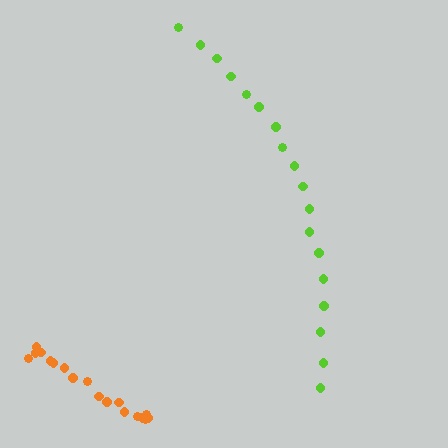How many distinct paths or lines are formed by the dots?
There are 2 distinct paths.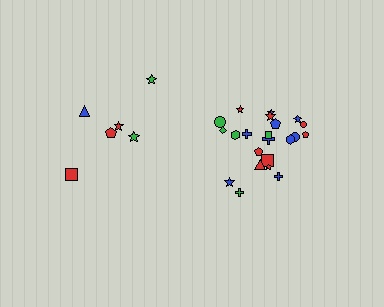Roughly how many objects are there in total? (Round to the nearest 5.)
Roughly 30 objects in total.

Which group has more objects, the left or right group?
The right group.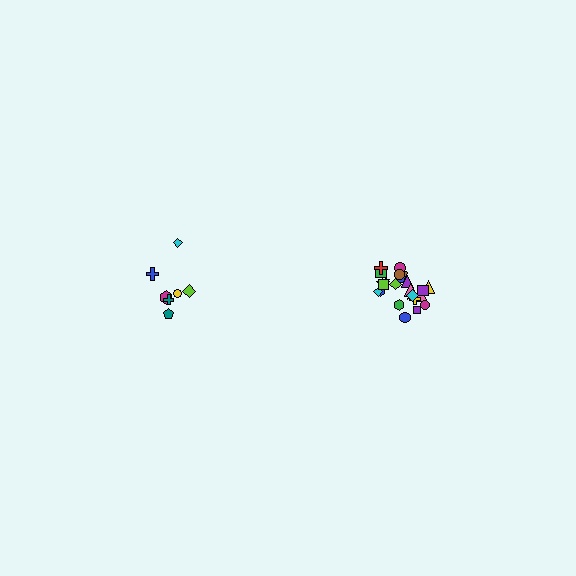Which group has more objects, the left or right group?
The right group.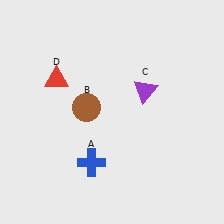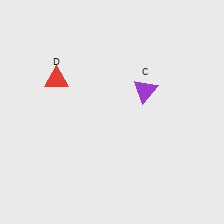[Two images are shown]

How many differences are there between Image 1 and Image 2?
There are 2 differences between the two images.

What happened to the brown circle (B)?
The brown circle (B) was removed in Image 2. It was in the top-left area of Image 1.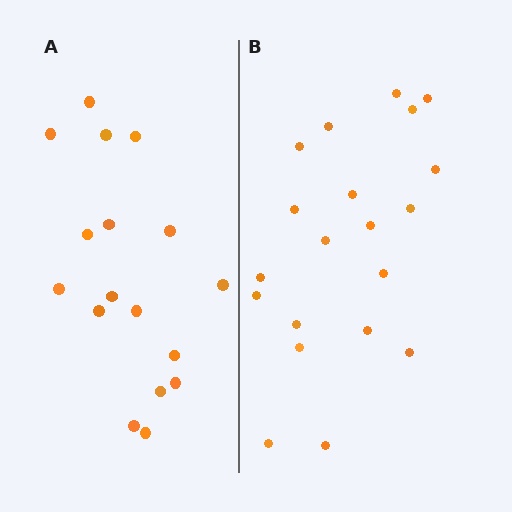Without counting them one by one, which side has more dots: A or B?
Region B (the right region) has more dots.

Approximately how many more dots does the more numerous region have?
Region B has just a few more — roughly 2 or 3 more dots than region A.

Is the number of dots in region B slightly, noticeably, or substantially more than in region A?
Region B has only slightly more — the two regions are fairly close. The ratio is roughly 1.2 to 1.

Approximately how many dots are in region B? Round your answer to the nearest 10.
About 20 dots.